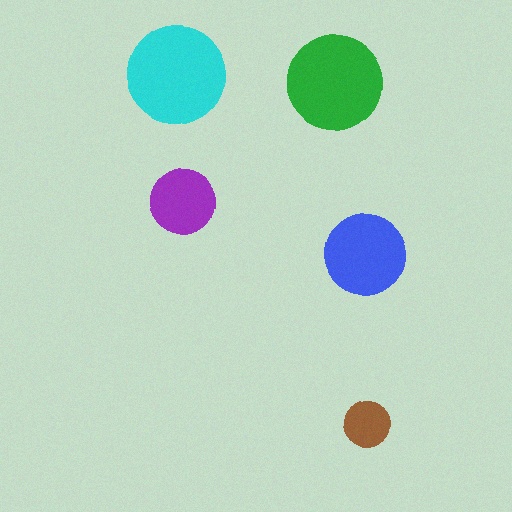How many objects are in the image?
There are 5 objects in the image.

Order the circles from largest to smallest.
the cyan one, the green one, the blue one, the purple one, the brown one.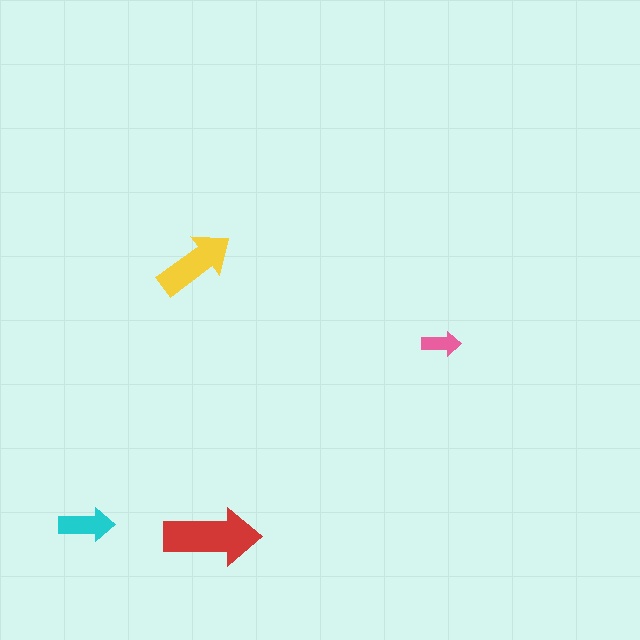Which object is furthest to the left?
The cyan arrow is leftmost.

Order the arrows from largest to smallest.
the red one, the yellow one, the cyan one, the pink one.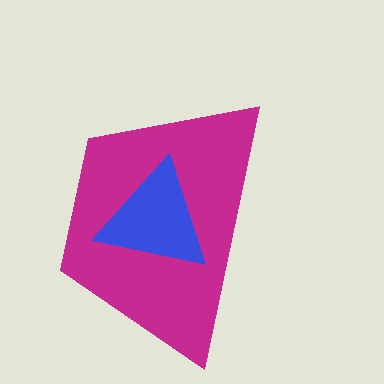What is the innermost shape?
The blue triangle.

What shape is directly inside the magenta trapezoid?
The blue triangle.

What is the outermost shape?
The magenta trapezoid.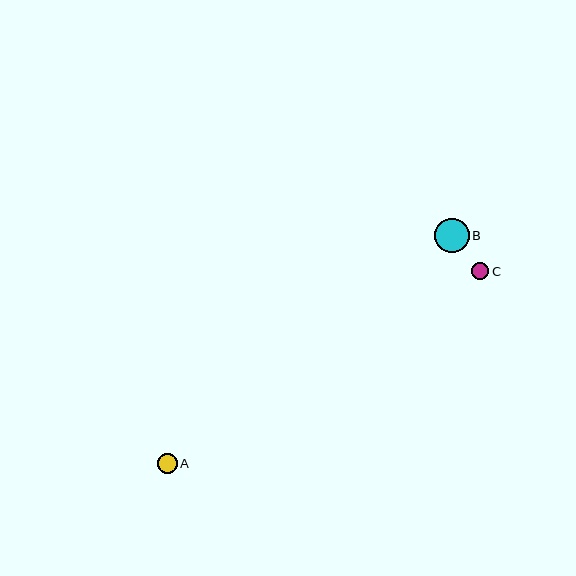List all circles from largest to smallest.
From largest to smallest: B, A, C.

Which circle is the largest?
Circle B is the largest with a size of approximately 34 pixels.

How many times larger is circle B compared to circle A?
Circle B is approximately 1.8 times the size of circle A.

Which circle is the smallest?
Circle C is the smallest with a size of approximately 17 pixels.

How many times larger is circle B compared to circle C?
Circle B is approximately 2.0 times the size of circle C.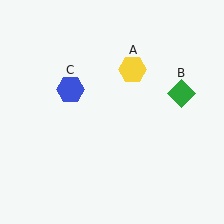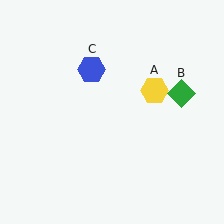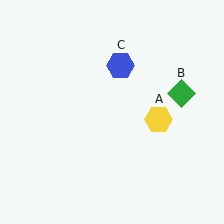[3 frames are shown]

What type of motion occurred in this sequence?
The yellow hexagon (object A), blue hexagon (object C) rotated clockwise around the center of the scene.